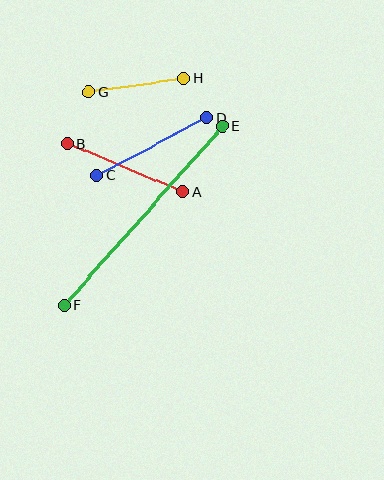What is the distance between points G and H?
The distance is approximately 96 pixels.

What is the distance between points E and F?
The distance is approximately 239 pixels.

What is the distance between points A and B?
The distance is approximately 126 pixels.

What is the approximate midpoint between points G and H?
The midpoint is at approximately (136, 85) pixels.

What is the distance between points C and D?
The distance is approximately 124 pixels.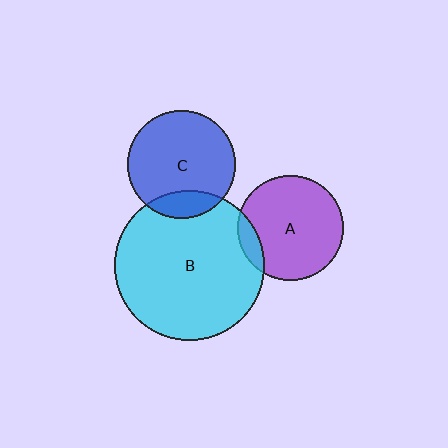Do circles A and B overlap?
Yes.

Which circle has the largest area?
Circle B (cyan).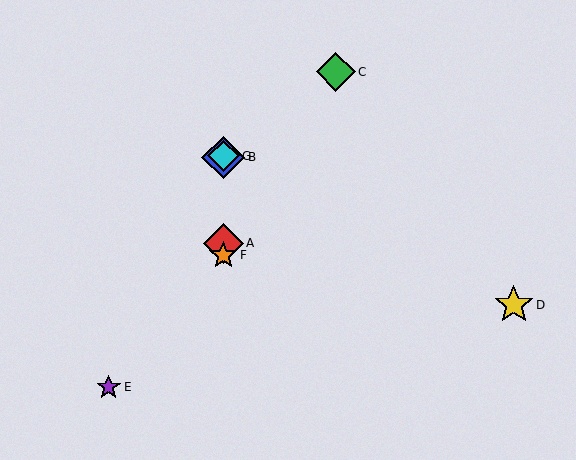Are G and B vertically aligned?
Yes, both are at x≈223.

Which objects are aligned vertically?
Objects A, B, F, G are aligned vertically.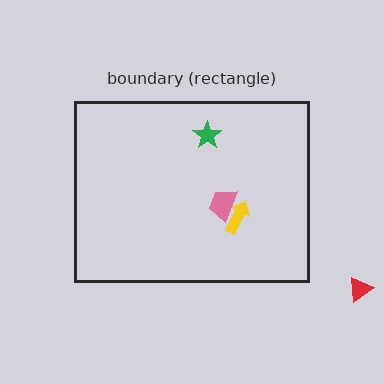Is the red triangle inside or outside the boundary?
Outside.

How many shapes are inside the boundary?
3 inside, 1 outside.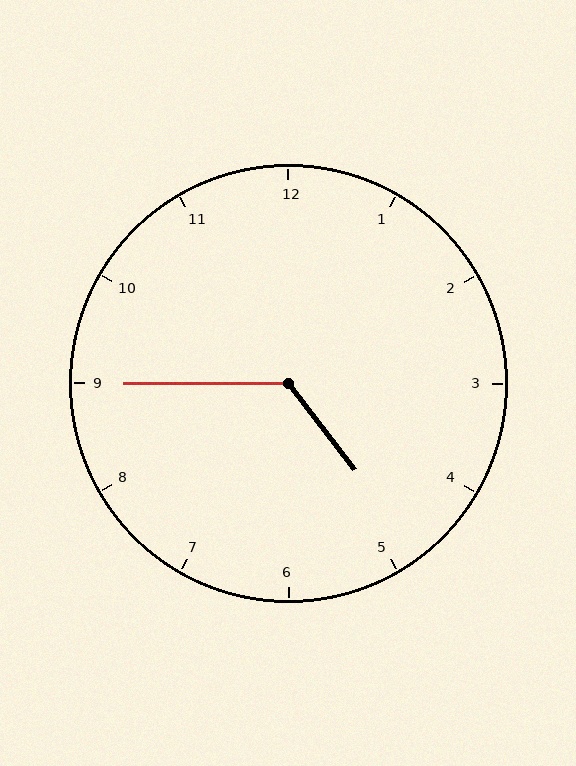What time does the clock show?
4:45.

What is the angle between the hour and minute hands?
Approximately 128 degrees.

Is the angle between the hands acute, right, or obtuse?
It is obtuse.